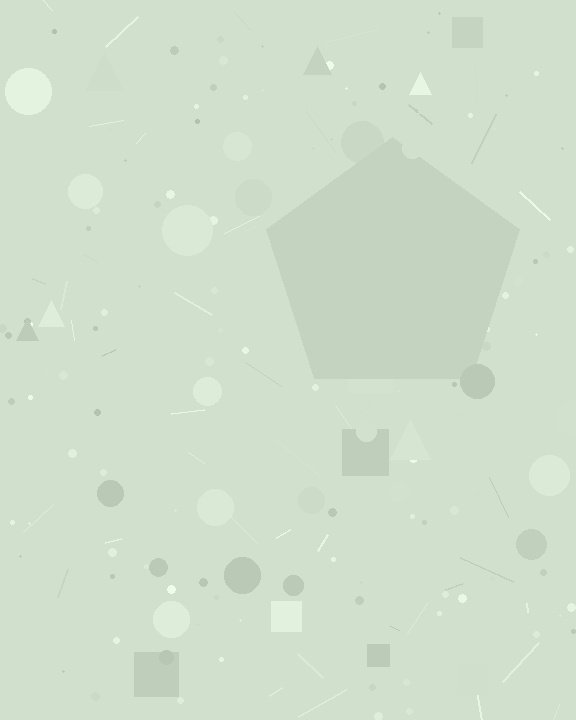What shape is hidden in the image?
A pentagon is hidden in the image.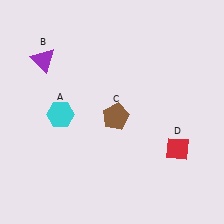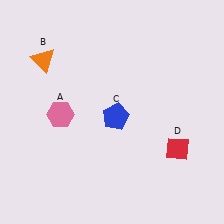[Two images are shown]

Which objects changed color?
A changed from cyan to pink. B changed from purple to orange. C changed from brown to blue.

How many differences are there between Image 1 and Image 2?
There are 3 differences between the two images.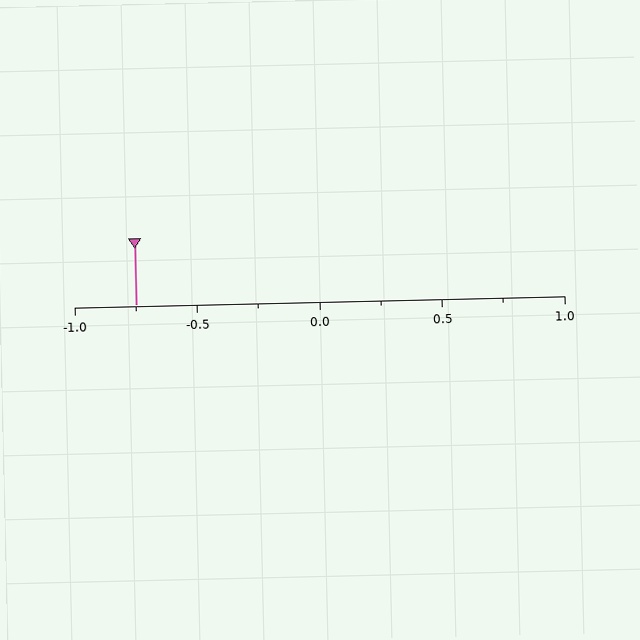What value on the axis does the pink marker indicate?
The marker indicates approximately -0.75.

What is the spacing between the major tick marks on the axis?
The major ticks are spaced 0.5 apart.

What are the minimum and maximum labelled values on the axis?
The axis runs from -1.0 to 1.0.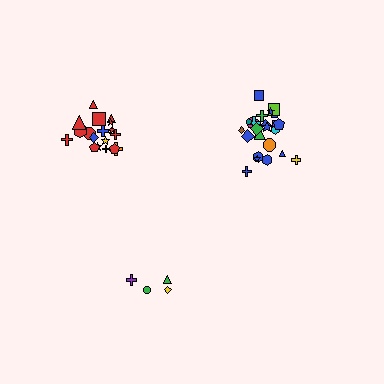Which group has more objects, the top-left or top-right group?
The top-right group.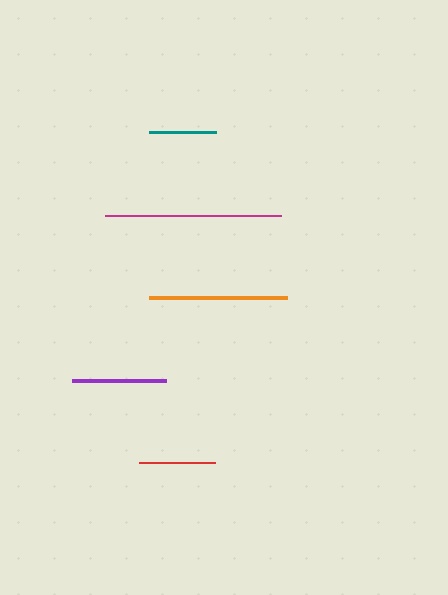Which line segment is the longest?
The magenta line is the longest at approximately 176 pixels.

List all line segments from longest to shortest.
From longest to shortest: magenta, orange, purple, red, teal.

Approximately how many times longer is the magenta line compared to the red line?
The magenta line is approximately 2.3 times the length of the red line.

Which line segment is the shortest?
The teal line is the shortest at approximately 67 pixels.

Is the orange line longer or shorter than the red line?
The orange line is longer than the red line.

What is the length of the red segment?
The red segment is approximately 76 pixels long.